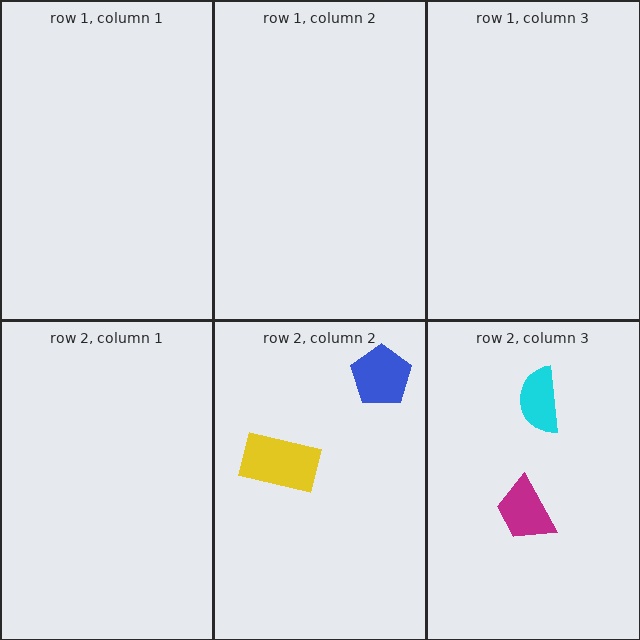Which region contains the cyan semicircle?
The row 2, column 3 region.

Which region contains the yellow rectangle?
The row 2, column 2 region.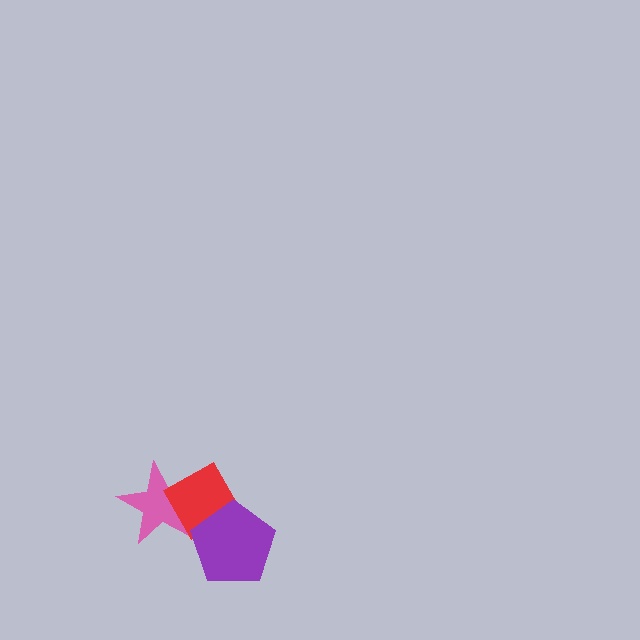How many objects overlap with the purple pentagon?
1 object overlaps with the purple pentagon.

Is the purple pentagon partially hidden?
No, no other shape covers it.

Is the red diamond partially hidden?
Yes, it is partially covered by another shape.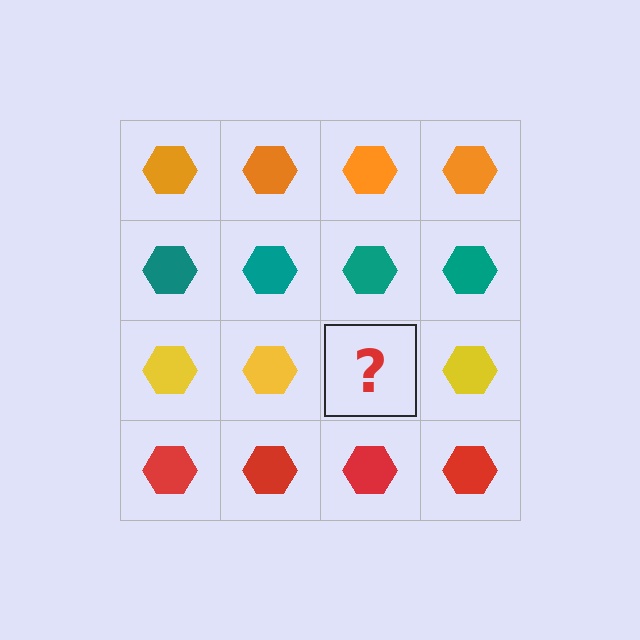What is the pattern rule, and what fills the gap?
The rule is that each row has a consistent color. The gap should be filled with a yellow hexagon.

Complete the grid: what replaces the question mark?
The question mark should be replaced with a yellow hexagon.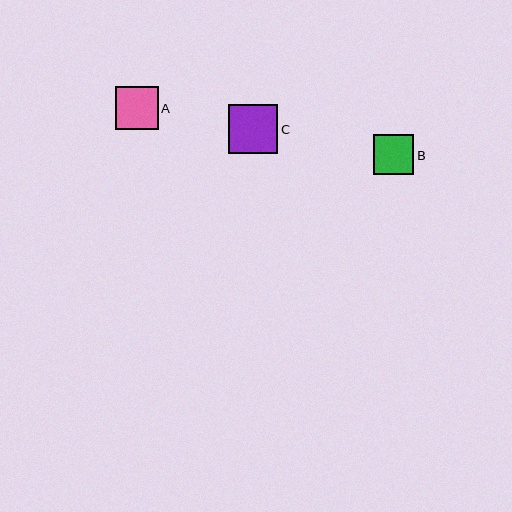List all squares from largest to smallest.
From largest to smallest: C, A, B.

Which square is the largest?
Square C is the largest with a size of approximately 50 pixels.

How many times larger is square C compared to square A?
Square C is approximately 1.1 times the size of square A.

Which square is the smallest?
Square B is the smallest with a size of approximately 40 pixels.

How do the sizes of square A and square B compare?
Square A and square B are approximately the same size.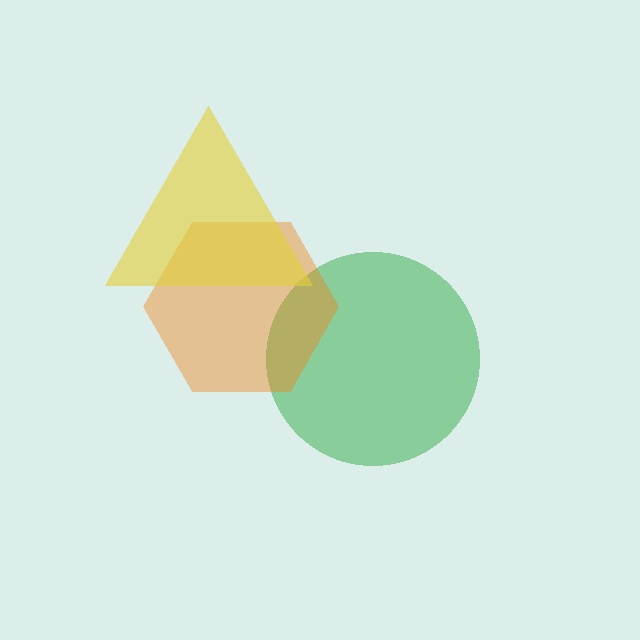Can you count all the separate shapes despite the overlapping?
Yes, there are 3 separate shapes.